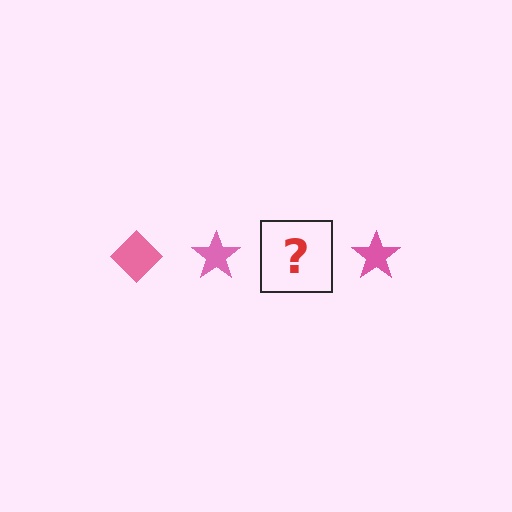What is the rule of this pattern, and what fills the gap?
The rule is that the pattern cycles through diamond, star shapes in pink. The gap should be filled with a pink diamond.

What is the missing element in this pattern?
The missing element is a pink diamond.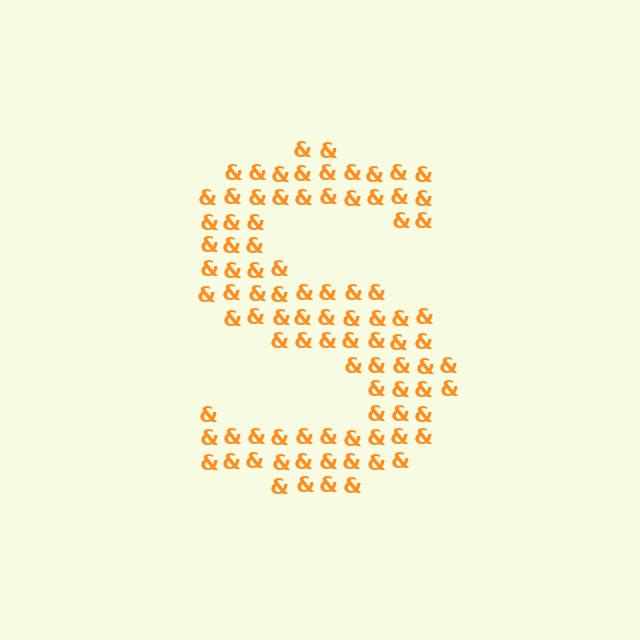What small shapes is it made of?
It is made of small ampersands.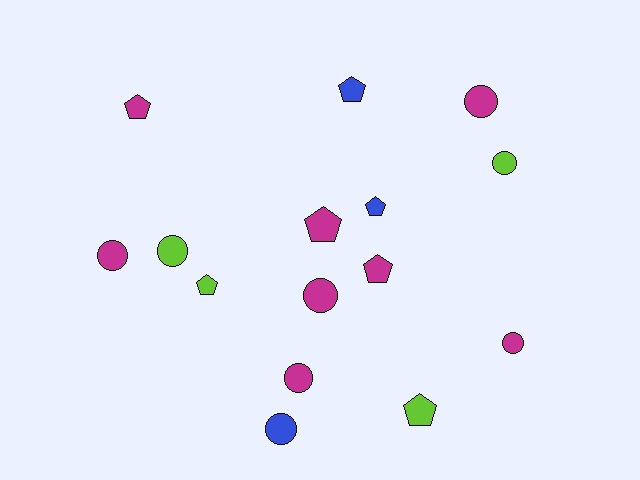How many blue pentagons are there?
There are 2 blue pentagons.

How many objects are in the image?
There are 15 objects.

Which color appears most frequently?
Magenta, with 8 objects.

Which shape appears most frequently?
Circle, with 8 objects.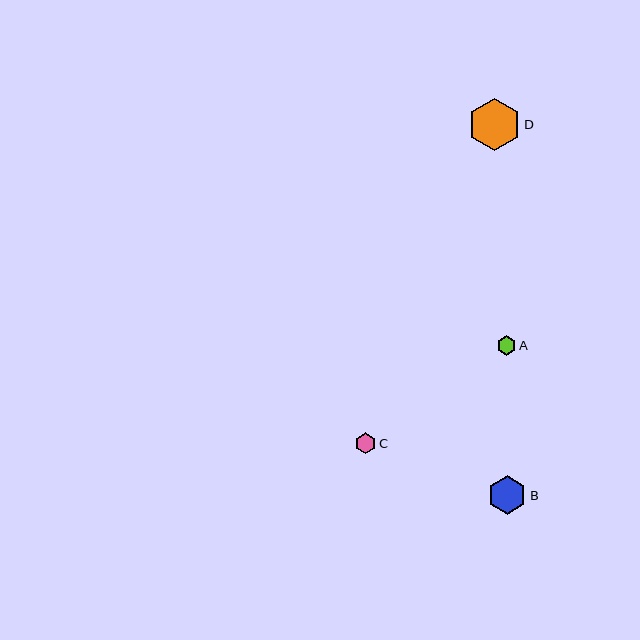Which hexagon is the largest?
Hexagon D is the largest with a size of approximately 53 pixels.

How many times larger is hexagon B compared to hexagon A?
Hexagon B is approximately 2.0 times the size of hexagon A.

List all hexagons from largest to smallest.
From largest to smallest: D, B, C, A.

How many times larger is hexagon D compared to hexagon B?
Hexagon D is approximately 1.4 times the size of hexagon B.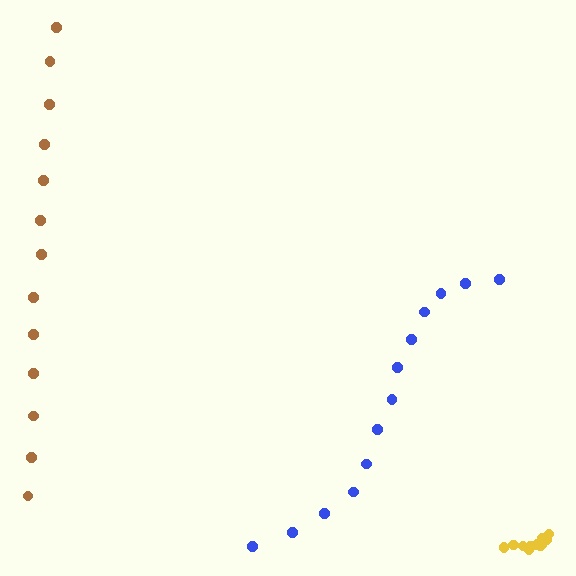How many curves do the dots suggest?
There are 3 distinct paths.